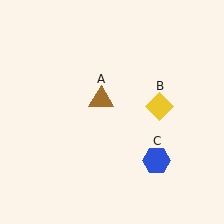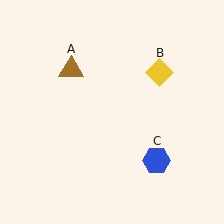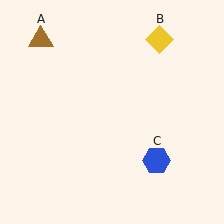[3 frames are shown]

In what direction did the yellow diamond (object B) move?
The yellow diamond (object B) moved up.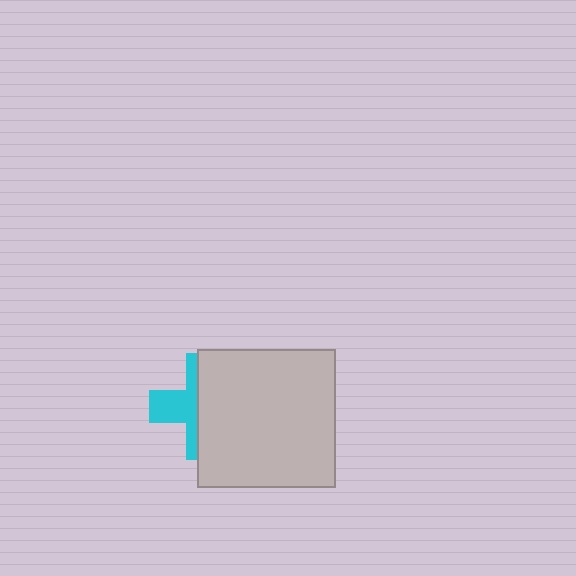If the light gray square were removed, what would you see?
You would see the complete cyan cross.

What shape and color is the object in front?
The object in front is a light gray square.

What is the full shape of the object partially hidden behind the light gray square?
The partially hidden object is a cyan cross.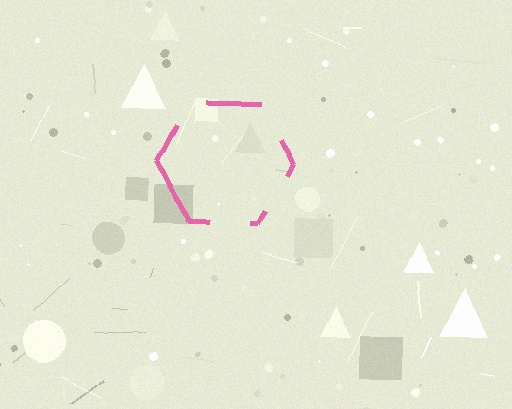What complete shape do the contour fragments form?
The contour fragments form a hexagon.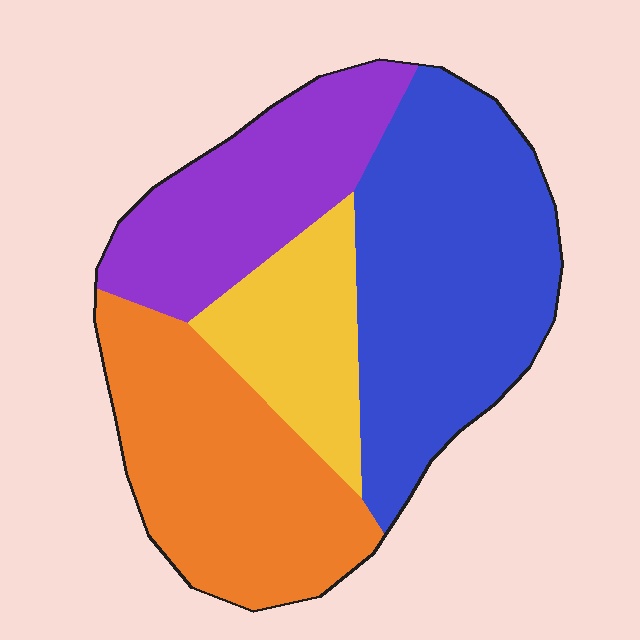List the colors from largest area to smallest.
From largest to smallest: blue, orange, purple, yellow.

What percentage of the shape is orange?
Orange takes up between a sixth and a third of the shape.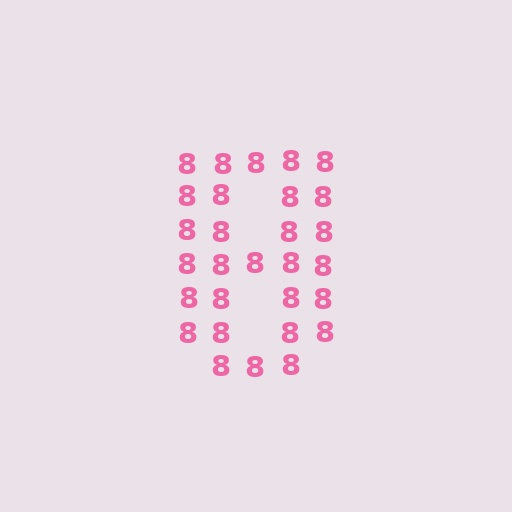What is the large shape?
The large shape is the digit 8.